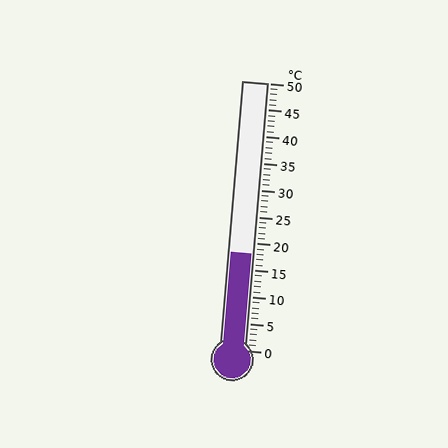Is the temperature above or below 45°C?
The temperature is below 45°C.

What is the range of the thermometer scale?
The thermometer scale ranges from 0°C to 50°C.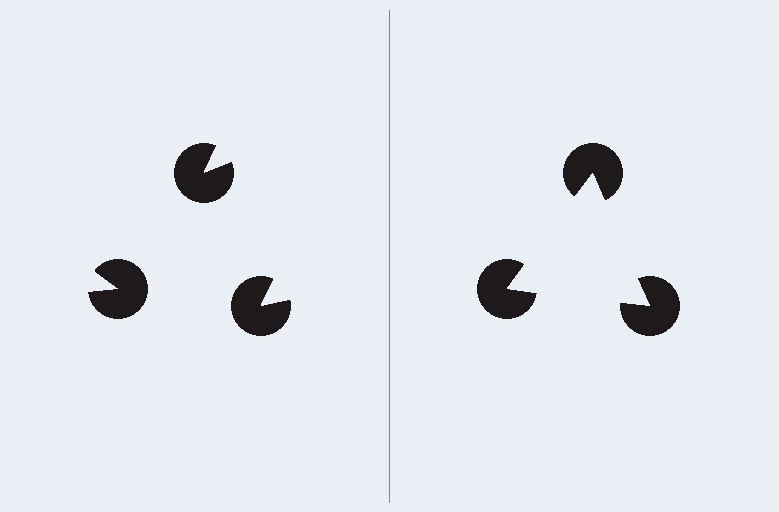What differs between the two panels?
The pac-man discs are positioned identically on both sides; only the wedge orientations differ. On the right they align to a triangle; on the left they are misaligned.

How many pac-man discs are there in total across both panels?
6 — 3 on each side.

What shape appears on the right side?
An illusory triangle.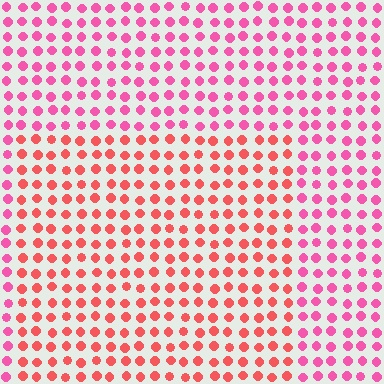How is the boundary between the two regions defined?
The boundary is defined purely by a slight shift in hue (about 31 degrees). Spacing, size, and orientation are identical on both sides.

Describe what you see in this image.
The image is filled with small pink elements in a uniform arrangement. A rectangle-shaped region is visible where the elements are tinted to a slightly different hue, forming a subtle color boundary.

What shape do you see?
I see a rectangle.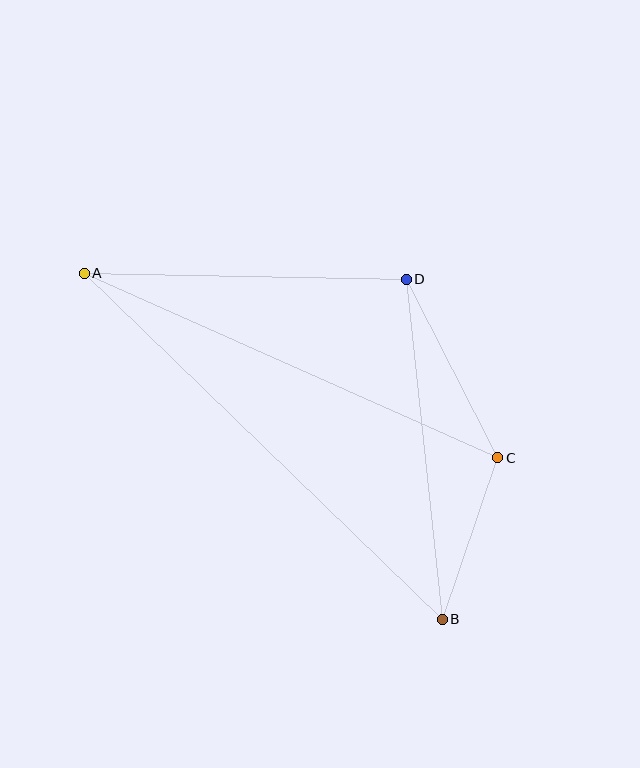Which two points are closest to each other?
Points B and C are closest to each other.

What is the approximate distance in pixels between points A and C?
The distance between A and C is approximately 453 pixels.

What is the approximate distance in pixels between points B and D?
The distance between B and D is approximately 342 pixels.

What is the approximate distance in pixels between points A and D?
The distance between A and D is approximately 322 pixels.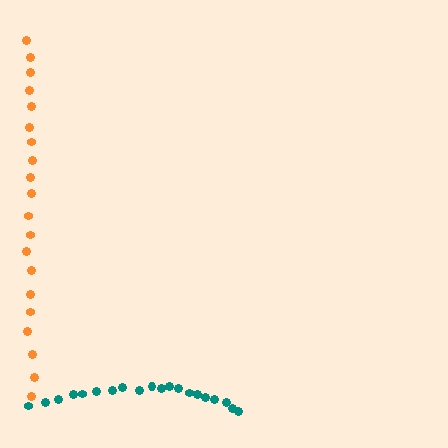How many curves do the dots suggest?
There are 2 distinct paths.